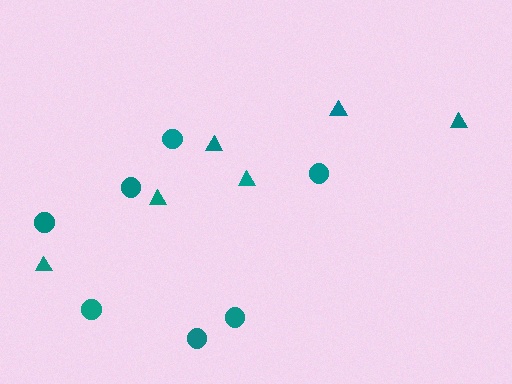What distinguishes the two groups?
There are 2 groups: one group of triangles (6) and one group of circles (7).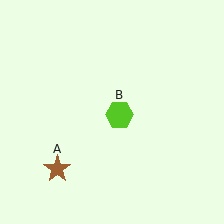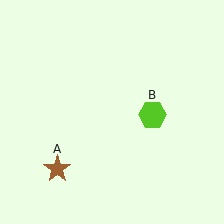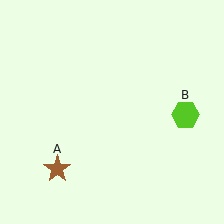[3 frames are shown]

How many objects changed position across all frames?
1 object changed position: lime hexagon (object B).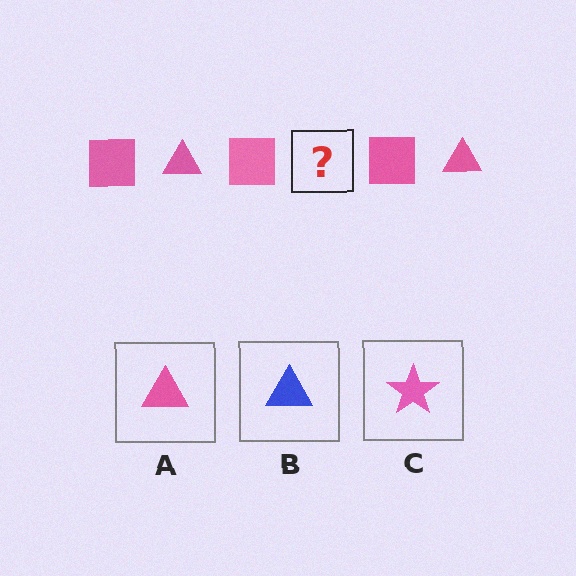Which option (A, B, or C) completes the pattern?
A.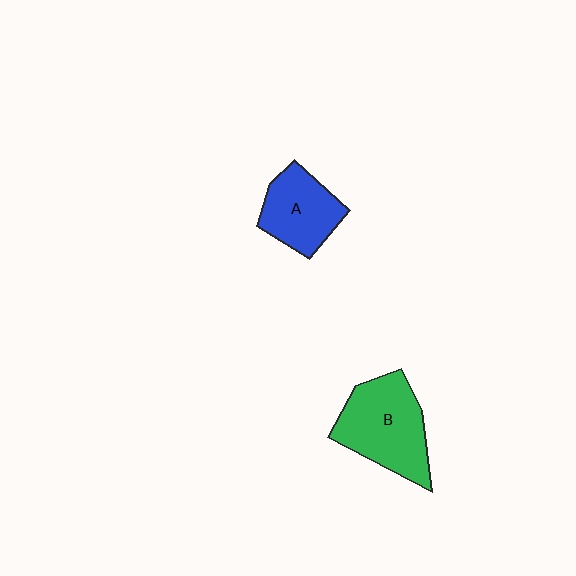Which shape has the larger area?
Shape B (green).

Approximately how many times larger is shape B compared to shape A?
Approximately 1.4 times.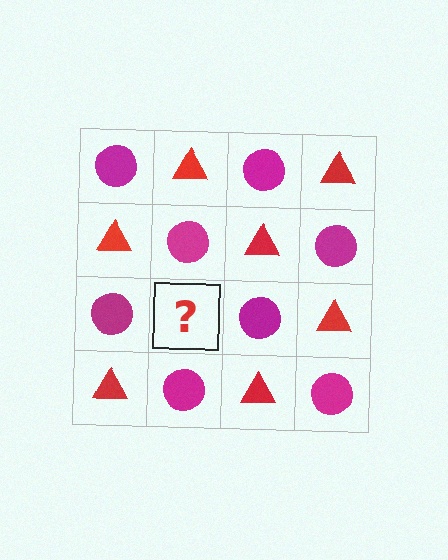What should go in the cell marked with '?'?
The missing cell should contain a red triangle.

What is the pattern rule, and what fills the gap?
The rule is that it alternates magenta circle and red triangle in a checkerboard pattern. The gap should be filled with a red triangle.